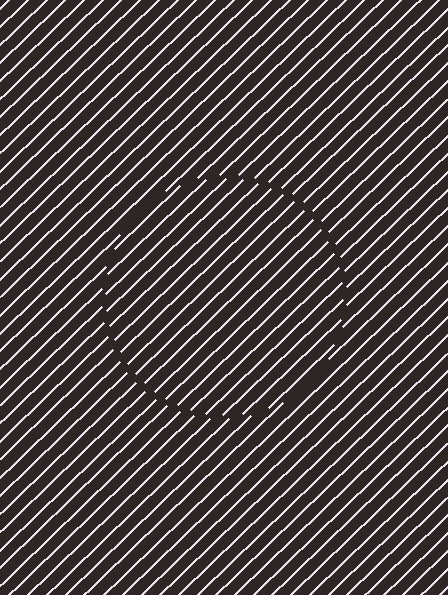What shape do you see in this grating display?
An illusory circle. The interior of the shape contains the same grating, shifted by half a period — the contour is defined by the phase discontinuity where line-ends from the inner and outer gratings abut.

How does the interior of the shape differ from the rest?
The interior of the shape contains the same grating, shifted by half a period — the contour is defined by the phase discontinuity where line-ends from the inner and outer gratings abut.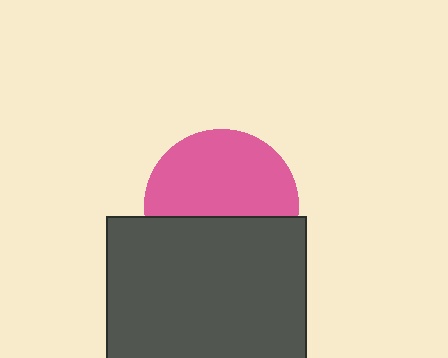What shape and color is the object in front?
The object in front is a dark gray square.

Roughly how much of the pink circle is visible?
About half of it is visible (roughly 58%).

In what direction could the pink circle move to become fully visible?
The pink circle could move up. That would shift it out from behind the dark gray square entirely.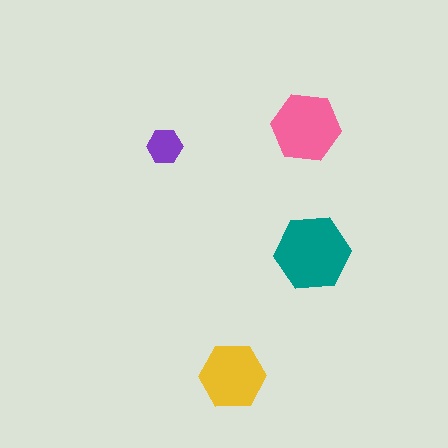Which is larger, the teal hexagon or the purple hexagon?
The teal one.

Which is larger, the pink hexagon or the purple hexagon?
The pink one.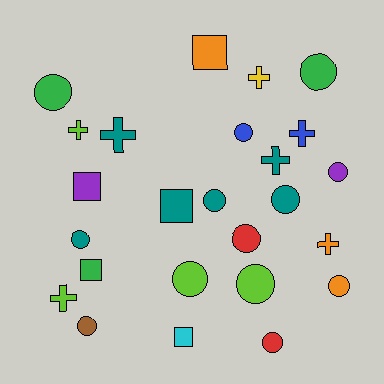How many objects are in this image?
There are 25 objects.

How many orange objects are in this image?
There are 3 orange objects.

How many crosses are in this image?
There are 7 crosses.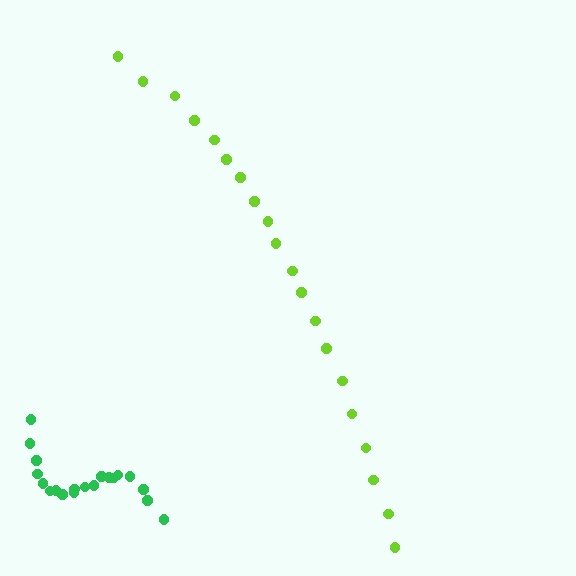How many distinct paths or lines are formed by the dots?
There are 2 distinct paths.